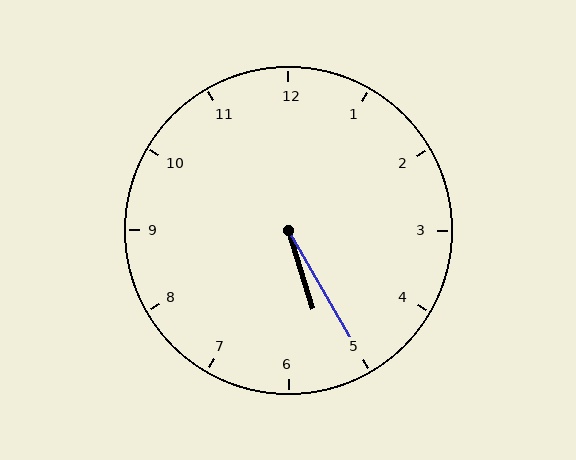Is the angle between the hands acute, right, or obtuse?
It is acute.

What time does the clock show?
5:25.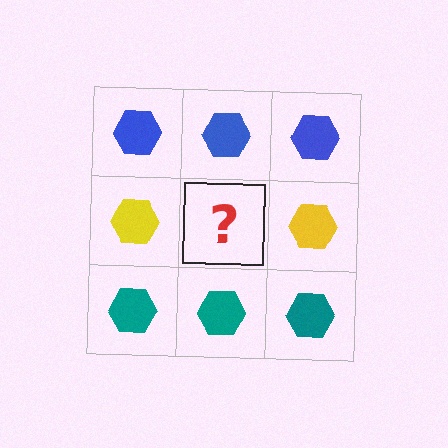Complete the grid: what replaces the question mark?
The question mark should be replaced with a yellow hexagon.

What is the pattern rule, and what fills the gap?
The rule is that each row has a consistent color. The gap should be filled with a yellow hexagon.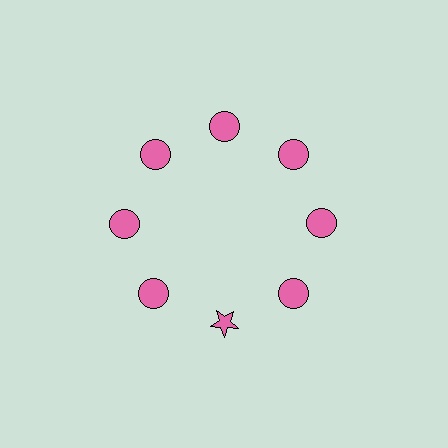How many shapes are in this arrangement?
There are 8 shapes arranged in a ring pattern.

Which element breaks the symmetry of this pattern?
The pink star at roughly the 6 o'clock position breaks the symmetry. All other shapes are pink circles.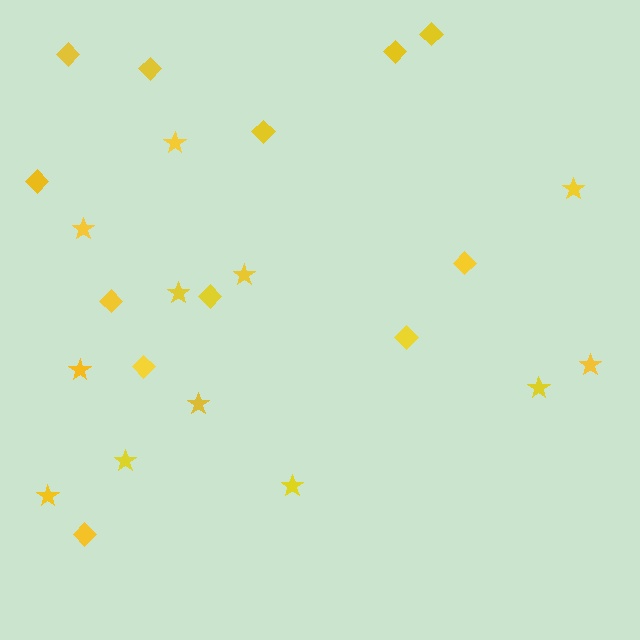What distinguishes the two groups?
There are 2 groups: one group of stars (12) and one group of diamonds (12).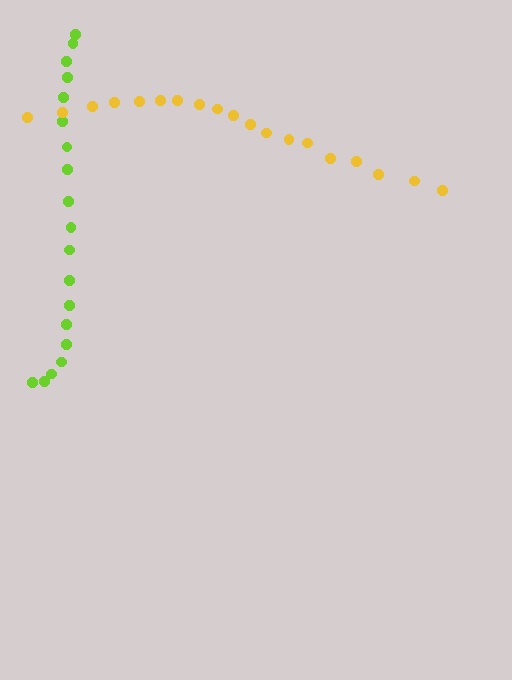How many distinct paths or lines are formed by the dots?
There are 2 distinct paths.